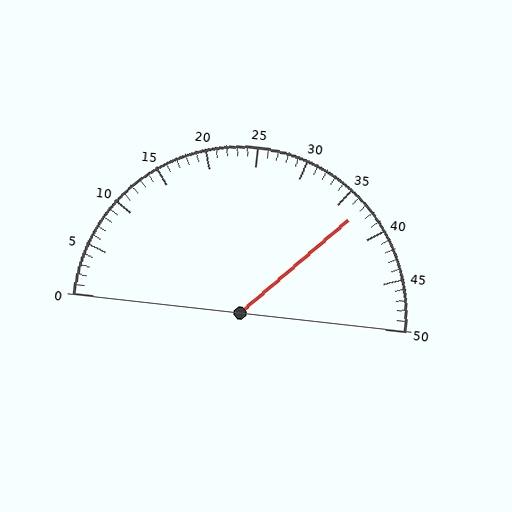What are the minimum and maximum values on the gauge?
The gauge ranges from 0 to 50.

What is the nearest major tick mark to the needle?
The nearest major tick mark is 35.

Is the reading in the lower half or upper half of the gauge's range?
The reading is in the upper half of the range (0 to 50).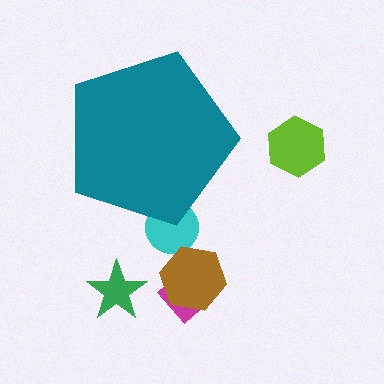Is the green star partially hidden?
No, the green star is fully visible.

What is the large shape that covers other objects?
A teal pentagon.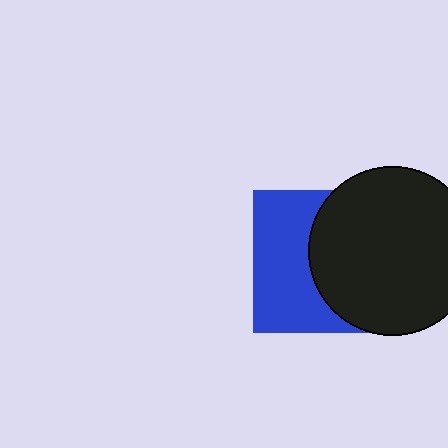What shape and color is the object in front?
The object in front is a black circle.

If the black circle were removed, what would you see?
You would see the complete blue square.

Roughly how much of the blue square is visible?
About half of it is visible (roughly 48%).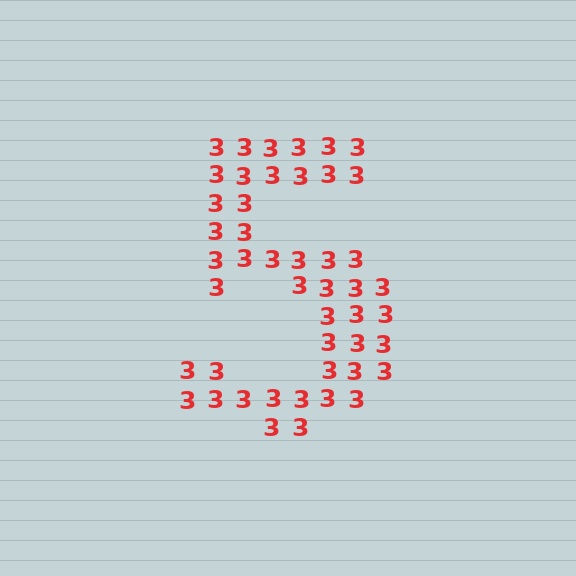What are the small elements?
The small elements are digit 3's.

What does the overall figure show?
The overall figure shows the digit 5.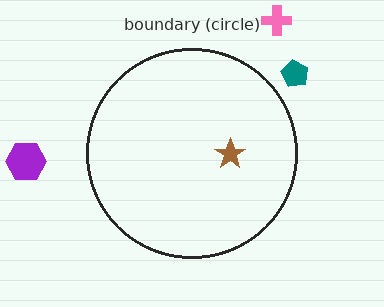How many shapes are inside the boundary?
1 inside, 3 outside.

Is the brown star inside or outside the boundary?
Inside.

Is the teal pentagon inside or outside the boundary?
Outside.